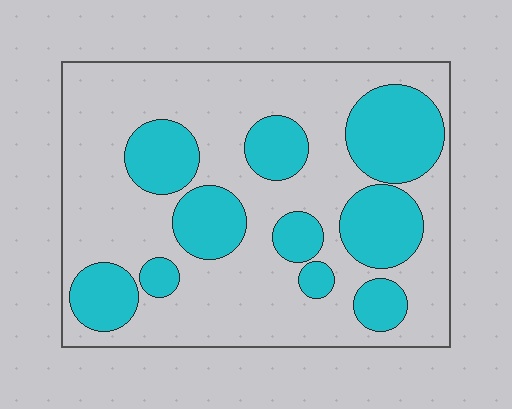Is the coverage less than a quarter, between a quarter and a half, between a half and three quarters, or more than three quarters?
Between a quarter and a half.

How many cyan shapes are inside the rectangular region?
10.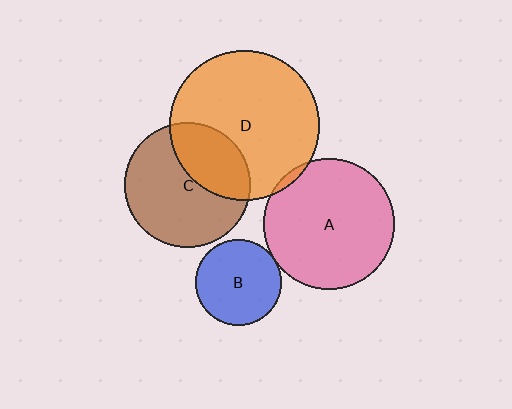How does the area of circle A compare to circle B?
Approximately 2.3 times.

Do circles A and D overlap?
Yes.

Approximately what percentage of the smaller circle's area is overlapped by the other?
Approximately 5%.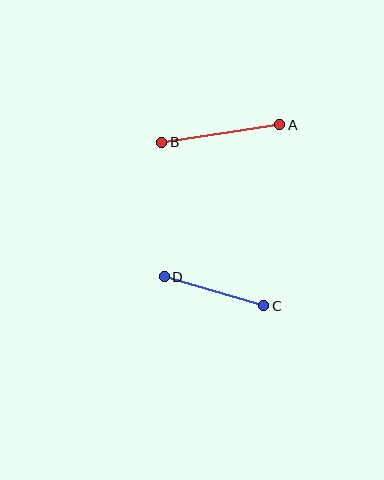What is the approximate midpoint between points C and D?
The midpoint is at approximately (214, 291) pixels.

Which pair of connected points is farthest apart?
Points A and B are farthest apart.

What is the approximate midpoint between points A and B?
The midpoint is at approximately (221, 133) pixels.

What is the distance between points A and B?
The distance is approximately 120 pixels.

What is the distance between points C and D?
The distance is approximately 104 pixels.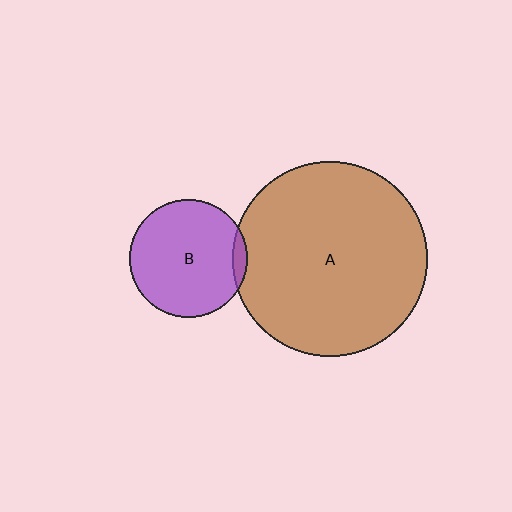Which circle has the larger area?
Circle A (brown).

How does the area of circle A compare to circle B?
Approximately 2.7 times.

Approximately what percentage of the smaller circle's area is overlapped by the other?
Approximately 5%.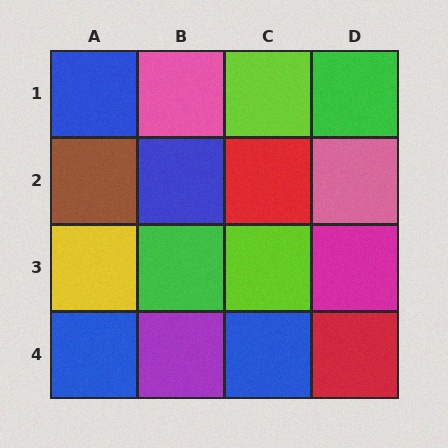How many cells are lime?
2 cells are lime.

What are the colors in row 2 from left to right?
Brown, blue, red, pink.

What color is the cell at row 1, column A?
Blue.